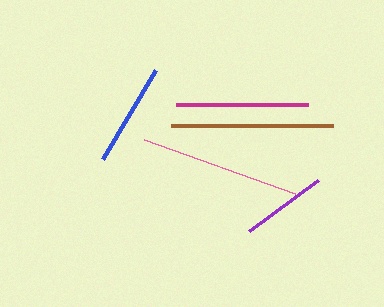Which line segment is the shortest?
The purple line is the shortest at approximately 86 pixels.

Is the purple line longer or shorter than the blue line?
The blue line is longer than the purple line.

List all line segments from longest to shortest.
From longest to shortest: brown, pink, magenta, blue, purple.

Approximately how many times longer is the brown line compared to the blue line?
The brown line is approximately 1.6 times the length of the blue line.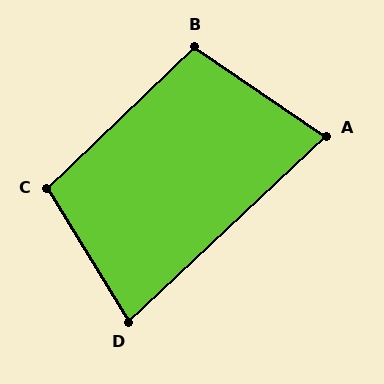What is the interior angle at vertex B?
Approximately 102 degrees (obtuse).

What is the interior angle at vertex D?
Approximately 78 degrees (acute).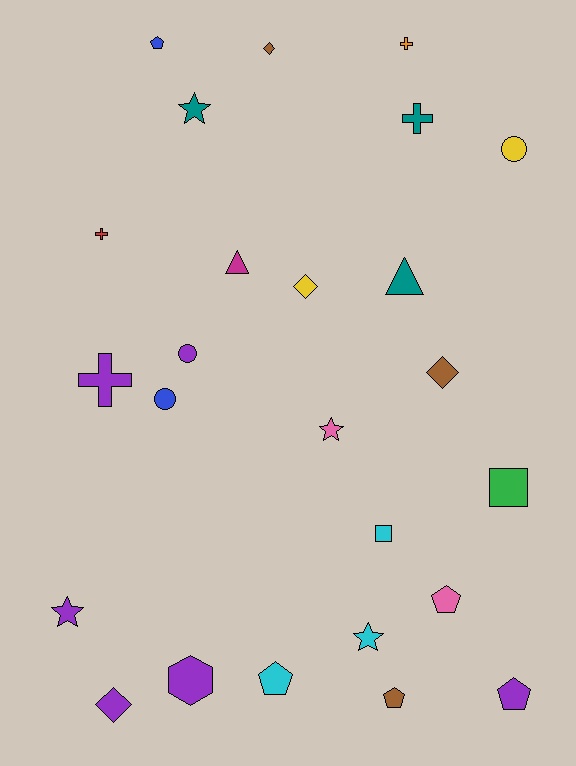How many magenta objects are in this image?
There is 1 magenta object.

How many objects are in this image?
There are 25 objects.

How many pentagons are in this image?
There are 5 pentagons.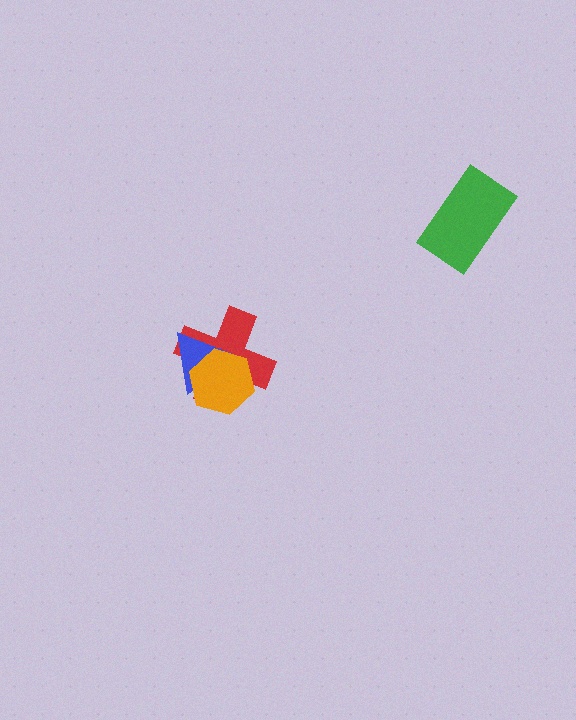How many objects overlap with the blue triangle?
2 objects overlap with the blue triangle.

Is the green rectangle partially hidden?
No, no other shape covers it.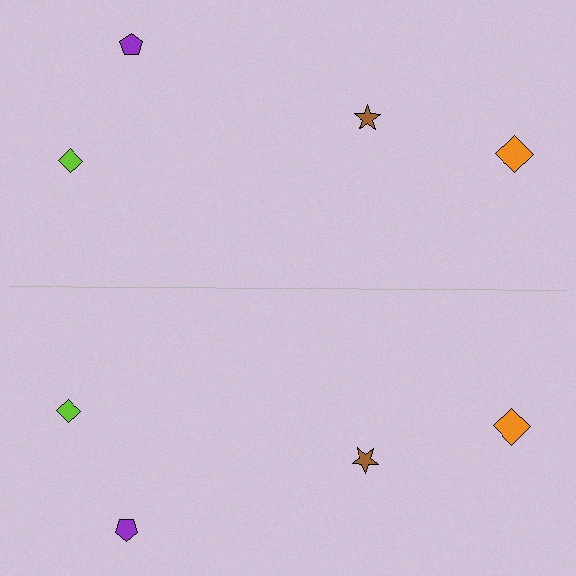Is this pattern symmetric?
Yes, this pattern has bilateral (reflection) symmetry.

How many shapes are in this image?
There are 8 shapes in this image.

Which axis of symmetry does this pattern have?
The pattern has a horizontal axis of symmetry running through the center of the image.